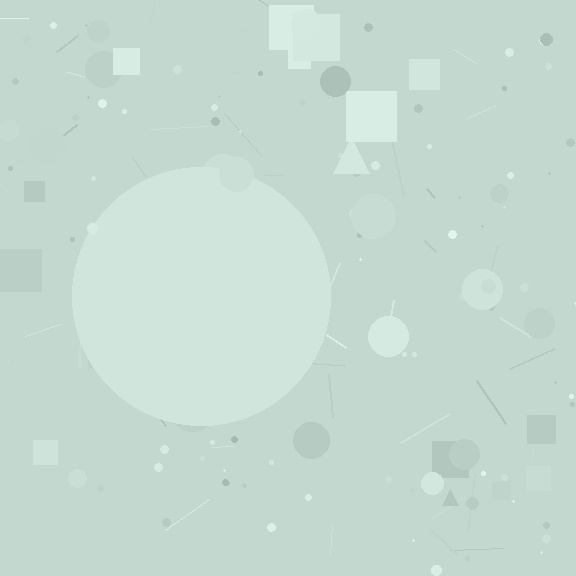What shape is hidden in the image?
A circle is hidden in the image.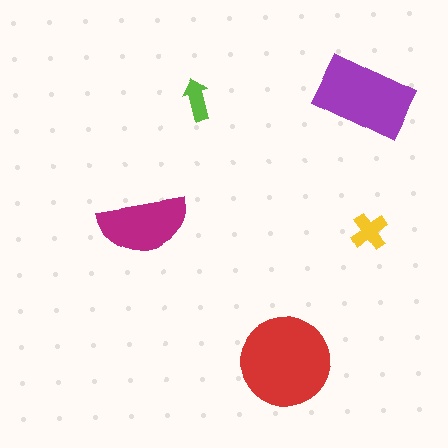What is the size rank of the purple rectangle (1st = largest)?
2nd.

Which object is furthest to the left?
The magenta semicircle is leftmost.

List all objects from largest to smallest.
The red circle, the purple rectangle, the magenta semicircle, the yellow cross, the lime arrow.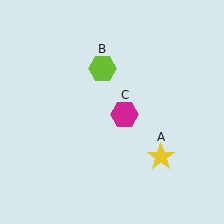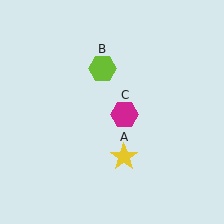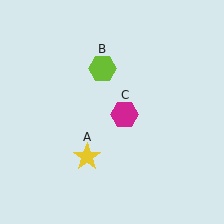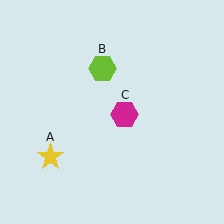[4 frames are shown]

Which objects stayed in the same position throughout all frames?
Lime hexagon (object B) and magenta hexagon (object C) remained stationary.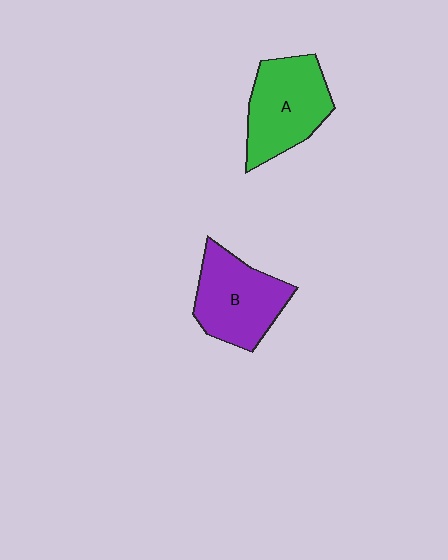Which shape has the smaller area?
Shape B (purple).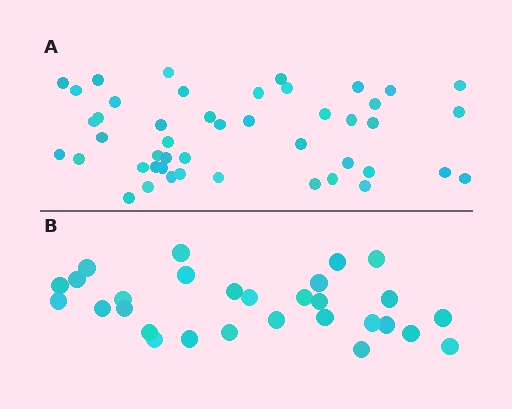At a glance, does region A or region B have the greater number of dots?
Region A (the top region) has more dots.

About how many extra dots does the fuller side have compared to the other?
Region A has approximately 15 more dots than region B.